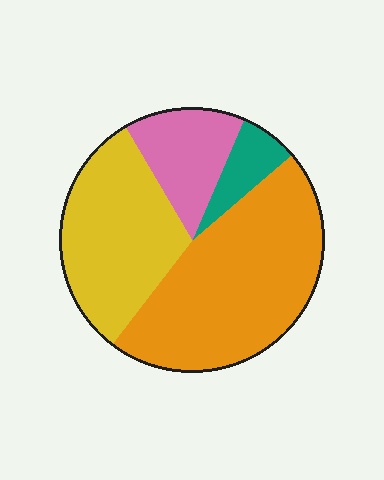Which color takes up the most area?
Orange, at roughly 45%.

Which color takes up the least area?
Teal, at roughly 5%.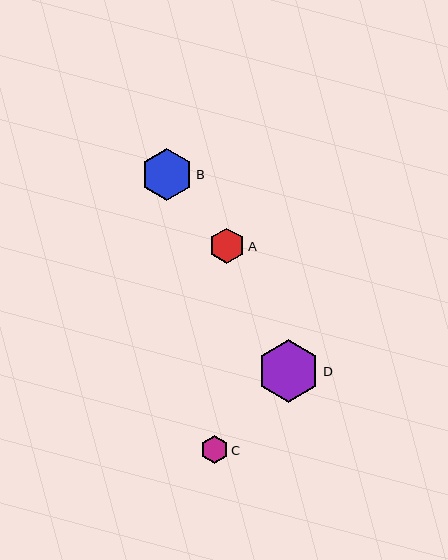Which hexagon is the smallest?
Hexagon C is the smallest with a size of approximately 28 pixels.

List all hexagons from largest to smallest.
From largest to smallest: D, B, A, C.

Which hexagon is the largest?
Hexagon D is the largest with a size of approximately 62 pixels.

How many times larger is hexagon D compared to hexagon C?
Hexagon D is approximately 2.2 times the size of hexagon C.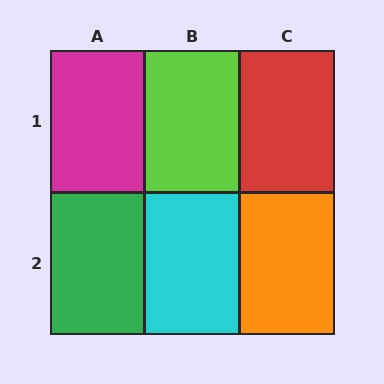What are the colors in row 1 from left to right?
Magenta, lime, red.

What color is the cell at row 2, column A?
Green.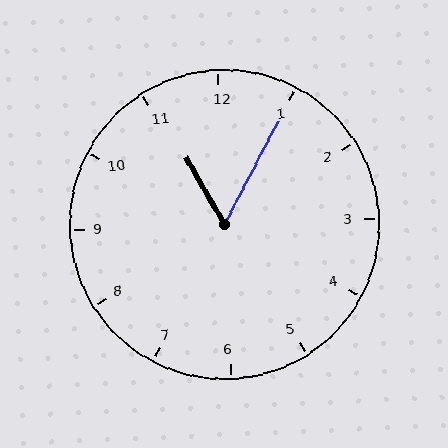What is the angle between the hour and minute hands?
Approximately 58 degrees.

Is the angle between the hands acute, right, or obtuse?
It is acute.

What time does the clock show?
11:05.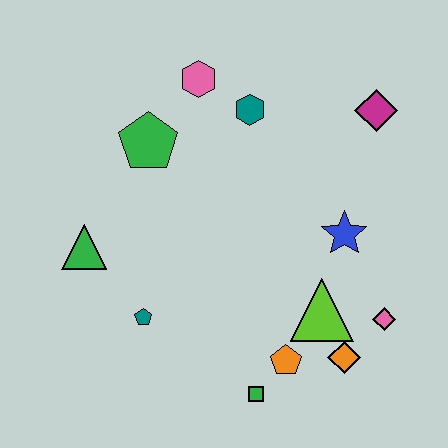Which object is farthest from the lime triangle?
The pink hexagon is farthest from the lime triangle.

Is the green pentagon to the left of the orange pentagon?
Yes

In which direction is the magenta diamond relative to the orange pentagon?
The magenta diamond is above the orange pentagon.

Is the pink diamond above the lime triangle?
No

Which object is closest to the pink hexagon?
The teal hexagon is closest to the pink hexagon.